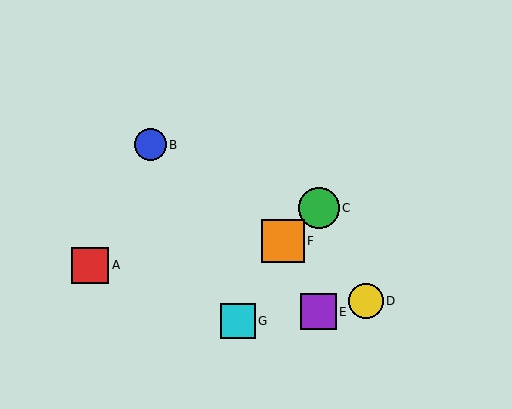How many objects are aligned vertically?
2 objects (C, E) are aligned vertically.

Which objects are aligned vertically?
Objects C, E are aligned vertically.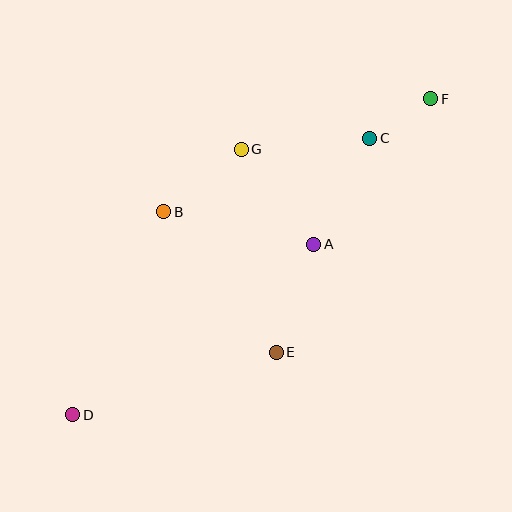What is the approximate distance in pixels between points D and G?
The distance between D and G is approximately 314 pixels.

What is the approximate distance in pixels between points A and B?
The distance between A and B is approximately 153 pixels.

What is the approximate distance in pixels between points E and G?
The distance between E and G is approximately 206 pixels.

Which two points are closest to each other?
Points C and F are closest to each other.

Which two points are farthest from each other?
Points D and F are farthest from each other.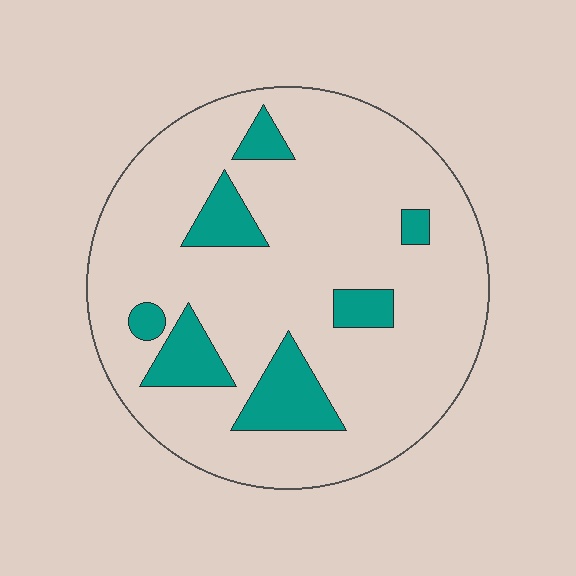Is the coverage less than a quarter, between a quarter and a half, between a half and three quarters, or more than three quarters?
Less than a quarter.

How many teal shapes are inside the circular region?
7.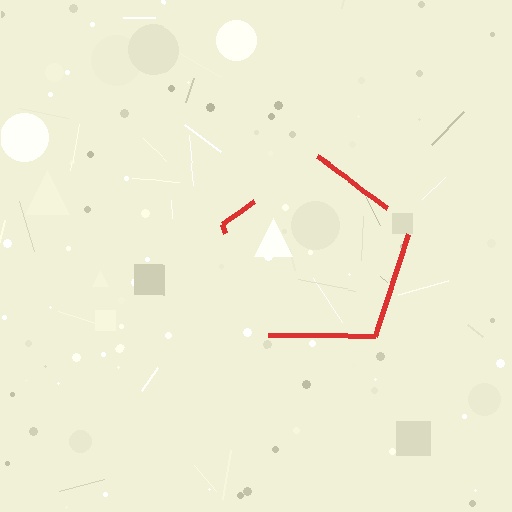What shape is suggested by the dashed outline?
The dashed outline suggests a pentagon.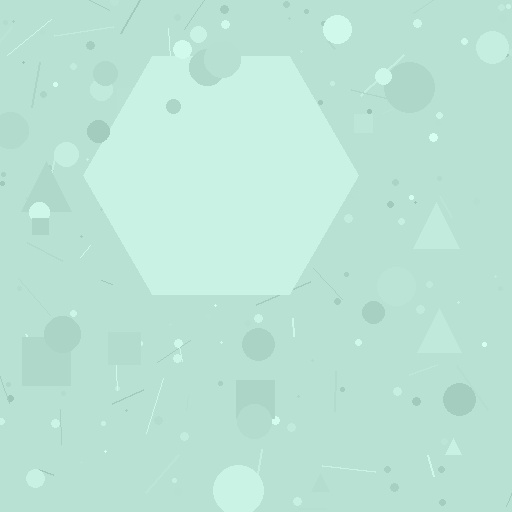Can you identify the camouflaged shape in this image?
The camouflaged shape is a hexagon.